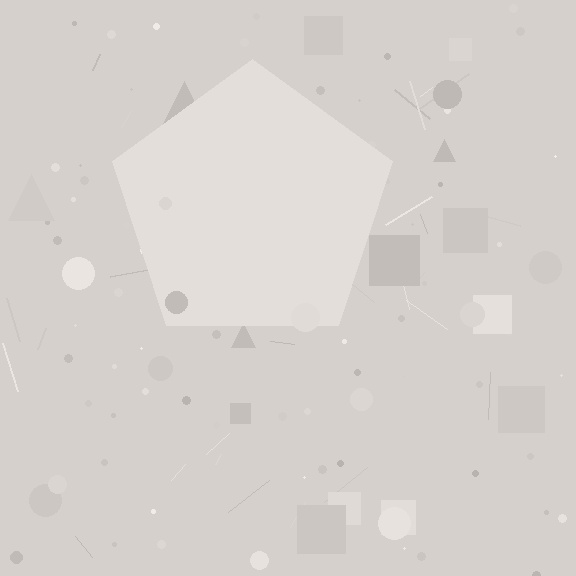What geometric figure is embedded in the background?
A pentagon is embedded in the background.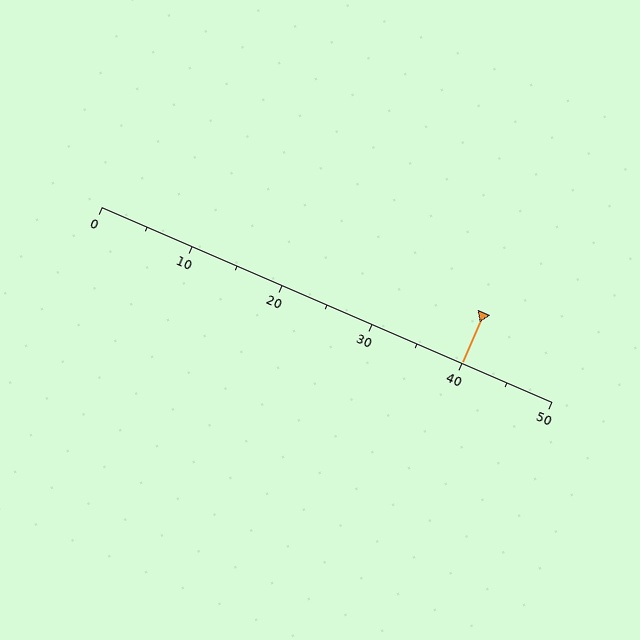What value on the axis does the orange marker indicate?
The marker indicates approximately 40.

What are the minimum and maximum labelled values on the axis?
The axis runs from 0 to 50.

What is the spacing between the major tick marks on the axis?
The major ticks are spaced 10 apart.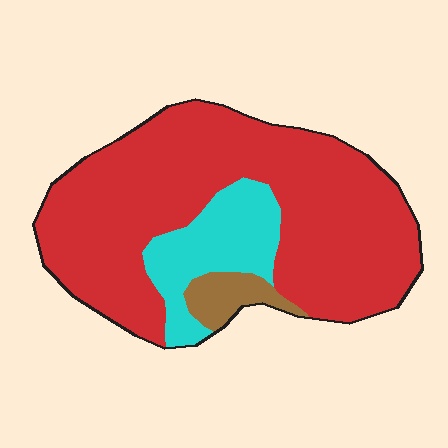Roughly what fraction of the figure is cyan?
Cyan takes up less than a quarter of the figure.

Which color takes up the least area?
Brown, at roughly 5%.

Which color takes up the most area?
Red, at roughly 75%.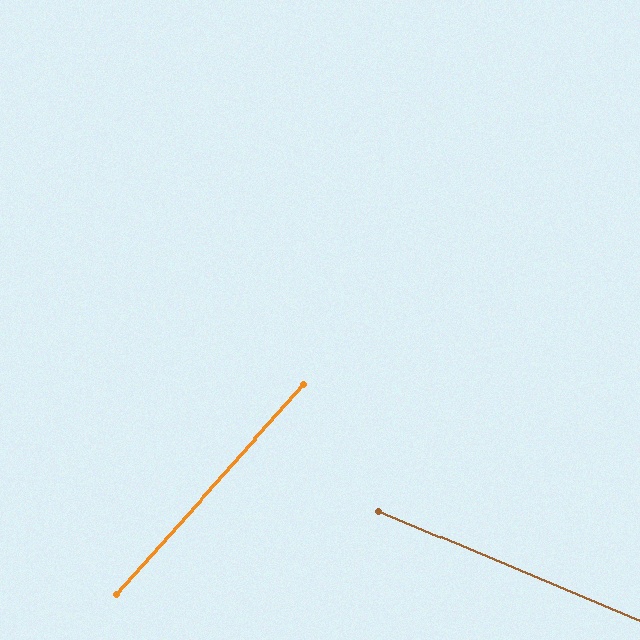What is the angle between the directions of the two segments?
Approximately 71 degrees.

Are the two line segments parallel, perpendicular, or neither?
Neither parallel nor perpendicular — they differ by about 71°.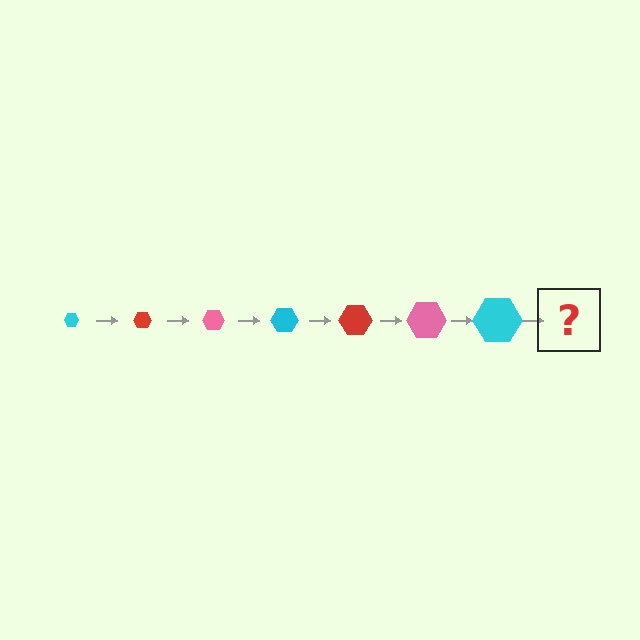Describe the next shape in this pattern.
It should be a red hexagon, larger than the previous one.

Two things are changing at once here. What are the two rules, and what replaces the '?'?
The two rules are that the hexagon grows larger each step and the color cycles through cyan, red, and pink. The '?' should be a red hexagon, larger than the previous one.